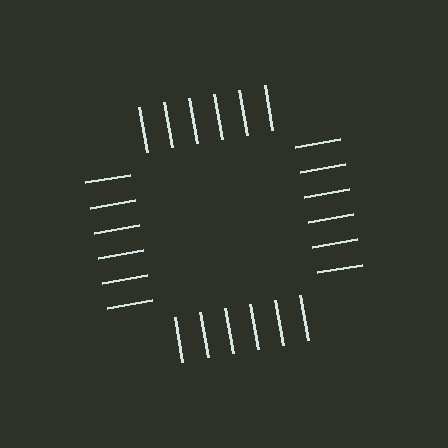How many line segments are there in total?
24 — 6 along each of the 4 edges.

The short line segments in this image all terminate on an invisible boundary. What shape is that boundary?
An illusory square — the line segments terminate on its edges but no continuous stroke is drawn.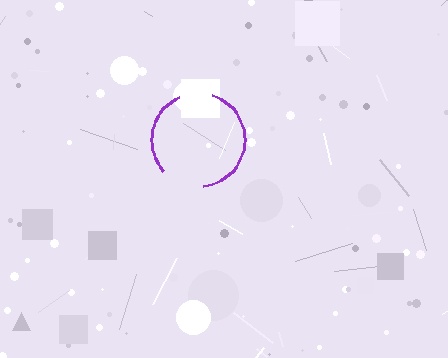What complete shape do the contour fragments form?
The contour fragments form a circle.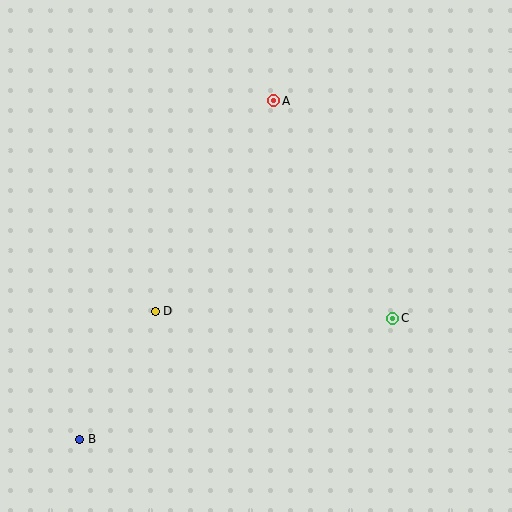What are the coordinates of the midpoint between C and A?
The midpoint between C and A is at (333, 209).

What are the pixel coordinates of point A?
Point A is at (274, 101).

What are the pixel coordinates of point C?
Point C is at (393, 318).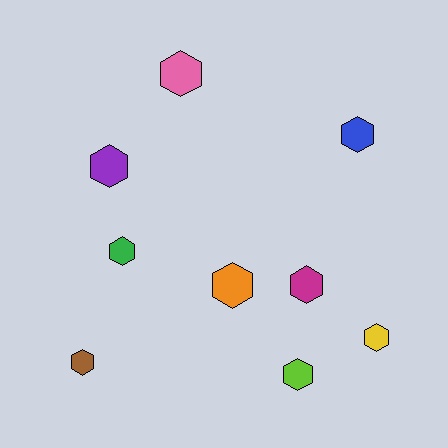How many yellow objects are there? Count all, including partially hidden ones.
There is 1 yellow object.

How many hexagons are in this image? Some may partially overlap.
There are 9 hexagons.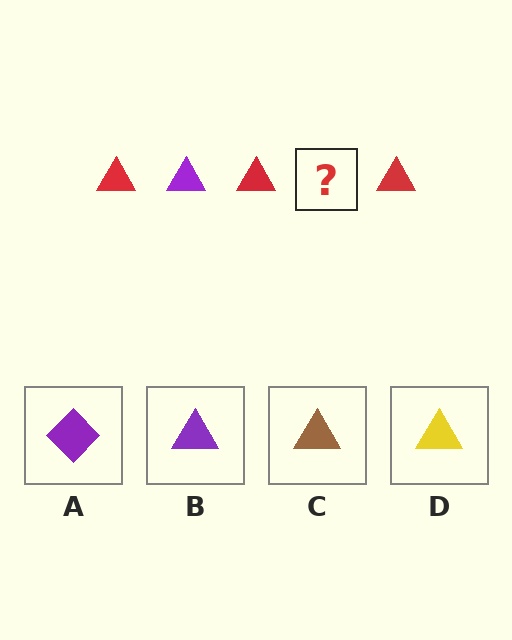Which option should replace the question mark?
Option B.